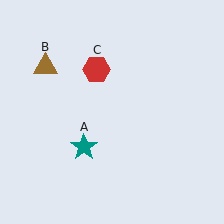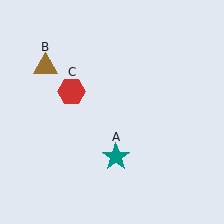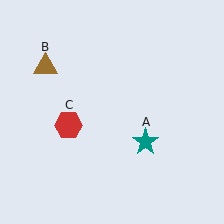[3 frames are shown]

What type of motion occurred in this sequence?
The teal star (object A), red hexagon (object C) rotated counterclockwise around the center of the scene.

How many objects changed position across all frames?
2 objects changed position: teal star (object A), red hexagon (object C).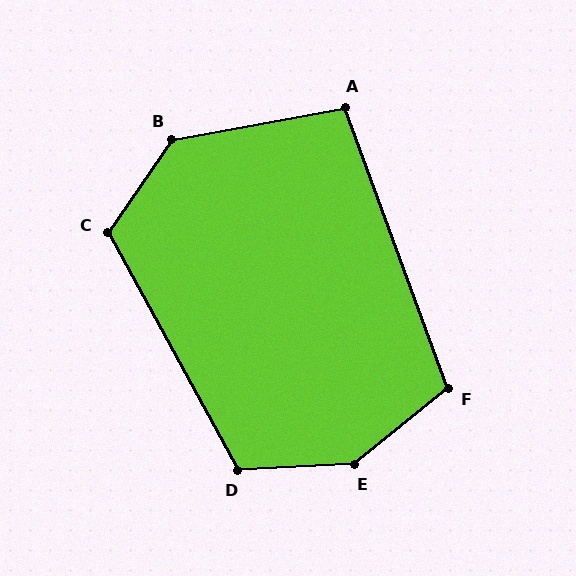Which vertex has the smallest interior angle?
A, at approximately 100 degrees.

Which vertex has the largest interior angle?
E, at approximately 143 degrees.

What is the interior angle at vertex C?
Approximately 117 degrees (obtuse).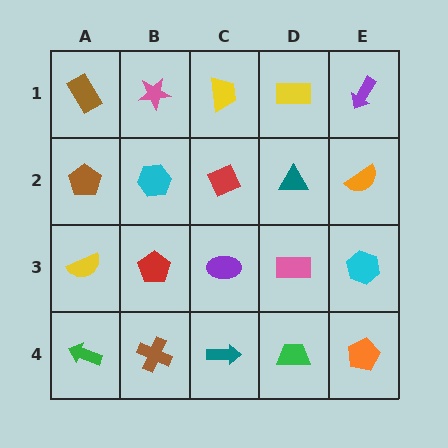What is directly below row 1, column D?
A teal triangle.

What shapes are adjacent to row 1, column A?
A brown pentagon (row 2, column A), a pink star (row 1, column B).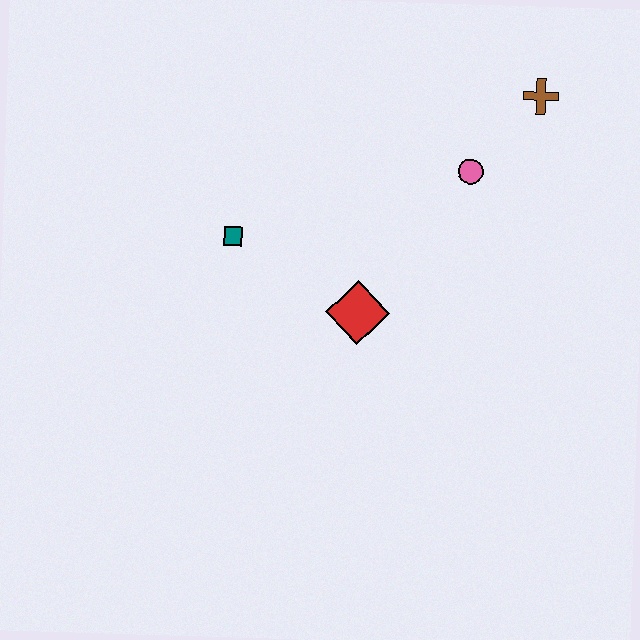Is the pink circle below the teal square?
No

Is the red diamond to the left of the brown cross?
Yes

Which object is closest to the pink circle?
The brown cross is closest to the pink circle.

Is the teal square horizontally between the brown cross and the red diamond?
No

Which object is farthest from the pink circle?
The teal square is farthest from the pink circle.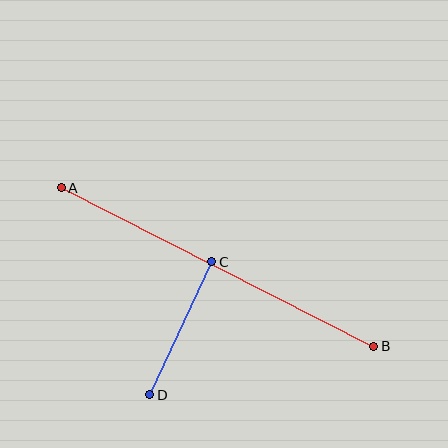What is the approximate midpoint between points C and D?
The midpoint is at approximately (181, 328) pixels.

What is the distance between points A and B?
The distance is approximately 350 pixels.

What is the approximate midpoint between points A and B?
The midpoint is at approximately (217, 267) pixels.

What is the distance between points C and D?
The distance is approximately 147 pixels.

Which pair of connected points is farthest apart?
Points A and B are farthest apart.